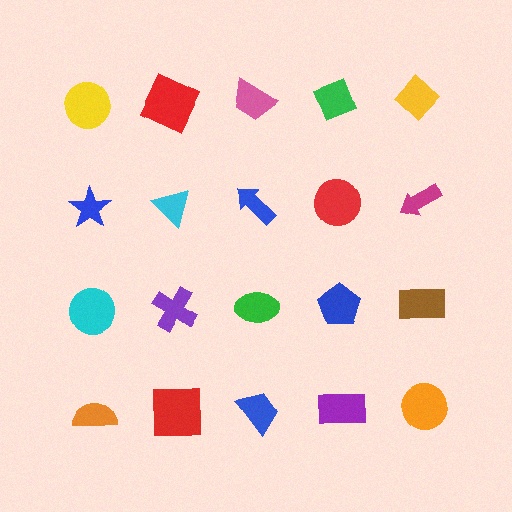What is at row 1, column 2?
A red square.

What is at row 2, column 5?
A magenta arrow.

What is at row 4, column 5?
An orange circle.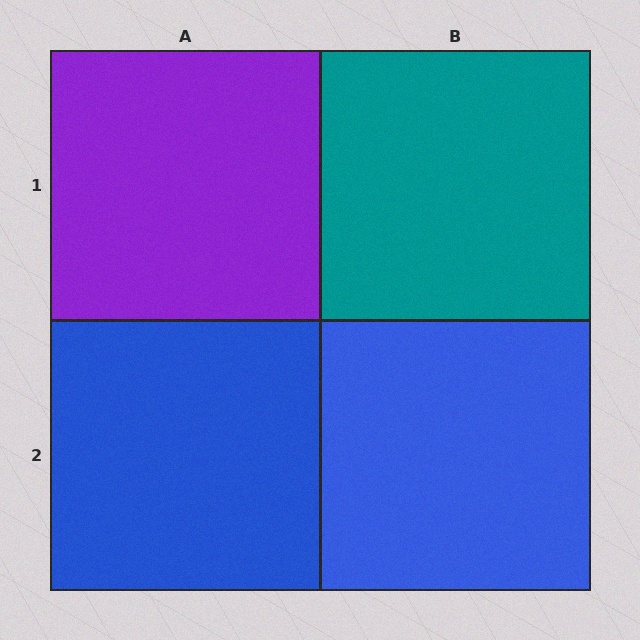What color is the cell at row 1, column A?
Purple.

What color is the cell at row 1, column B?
Teal.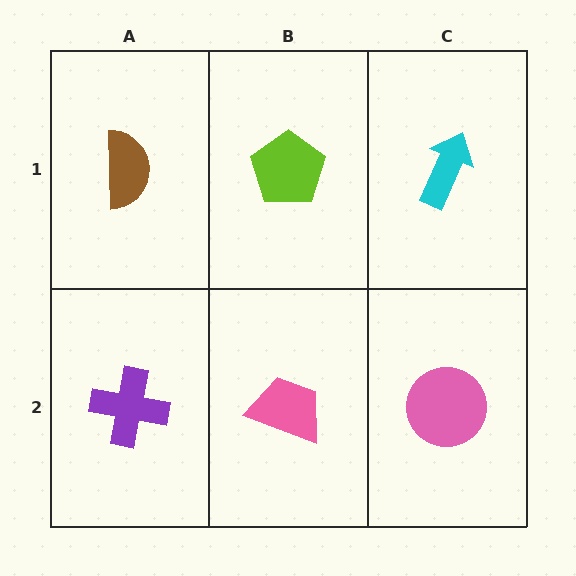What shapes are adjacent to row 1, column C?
A pink circle (row 2, column C), a lime pentagon (row 1, column B).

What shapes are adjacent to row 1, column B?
A pink trapezoid (row 2, column B), a brown semicircle (row 1, column A), a cyan arrow (row 1, column C).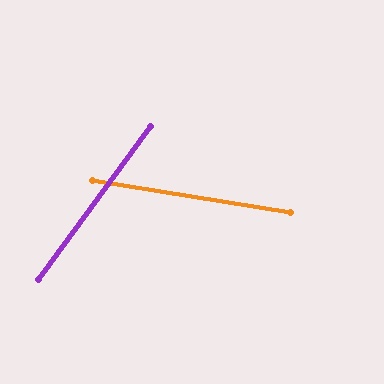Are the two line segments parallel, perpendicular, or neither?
Neither parallel nor perpendicular — they differ by about 63°.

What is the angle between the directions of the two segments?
Approximately 63 degrees.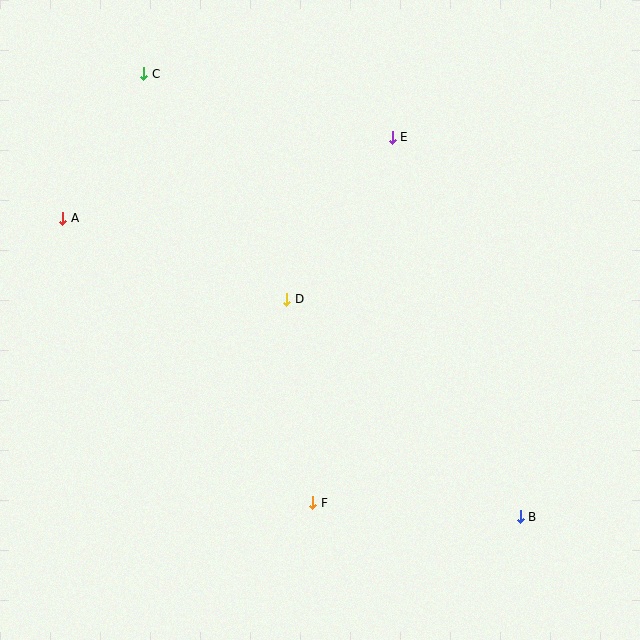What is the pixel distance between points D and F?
The distance between D and F is 205 pixels.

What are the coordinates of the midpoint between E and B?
The midpoint between E and B is at (456, 327).